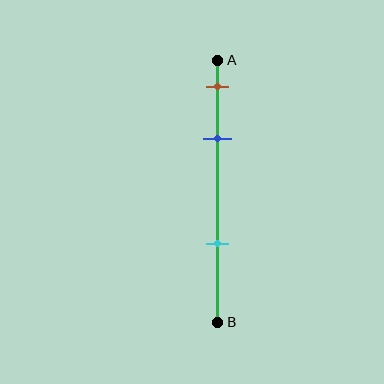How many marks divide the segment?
There are 3 marks dividing the segment.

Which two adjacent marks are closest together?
The brown and blue marks are the closest adjacent pair.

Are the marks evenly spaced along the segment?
No, the marks are not evenly spaced.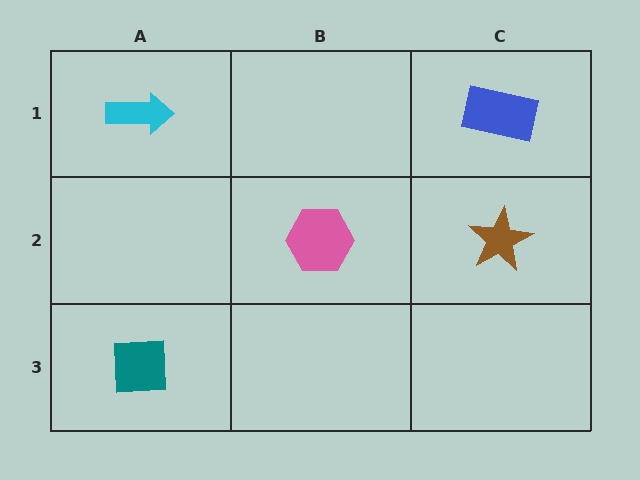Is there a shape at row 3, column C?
No, that cell is empty.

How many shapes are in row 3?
1 shape.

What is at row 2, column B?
A pink hexagon.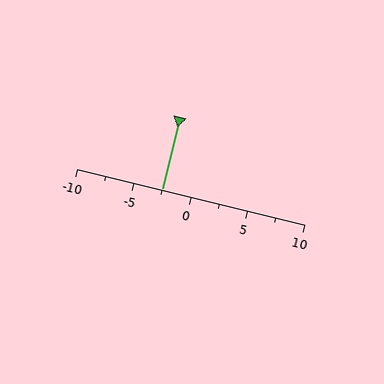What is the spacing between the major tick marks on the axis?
The major ticks are spaced 5 apart.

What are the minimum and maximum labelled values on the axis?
The axis runs from -10 to 10.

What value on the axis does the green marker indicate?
The marker indicates approximately -2.5.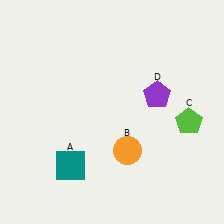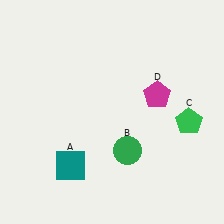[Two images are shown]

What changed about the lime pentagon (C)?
In Image 1, C is lime. In Image 2, it changed to green.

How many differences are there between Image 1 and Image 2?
There are 3 differences between the two images.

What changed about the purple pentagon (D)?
In Image 1, D is purple. In Image 2, it changed to magenta.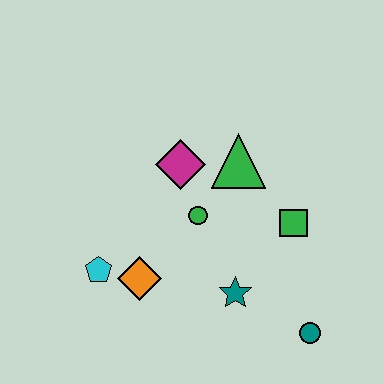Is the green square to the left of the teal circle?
Yes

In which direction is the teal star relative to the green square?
The teal star is below the green square.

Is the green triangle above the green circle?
Yes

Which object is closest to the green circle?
The magenta diamond is closest to the green circle.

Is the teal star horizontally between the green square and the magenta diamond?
Yes